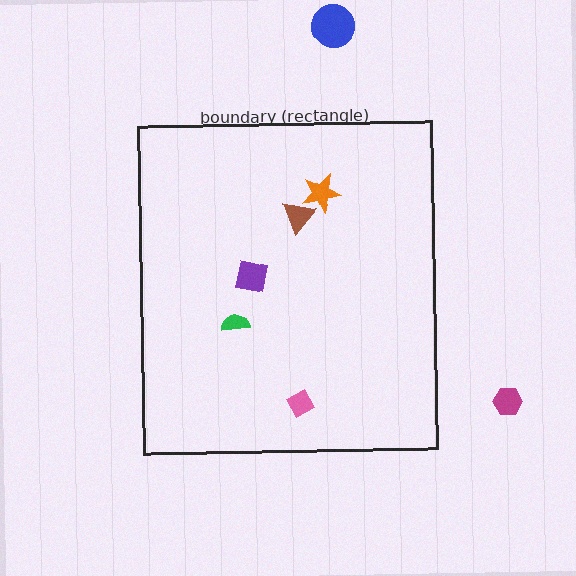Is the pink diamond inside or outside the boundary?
Inside.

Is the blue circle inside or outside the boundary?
Outside.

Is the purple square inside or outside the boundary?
Inside.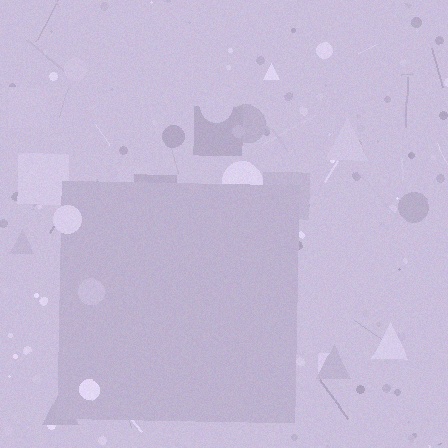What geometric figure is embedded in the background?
A square is embedded in the background.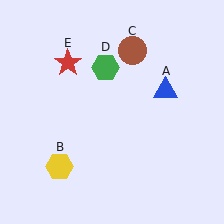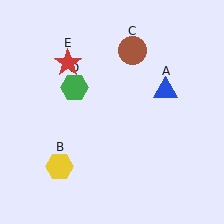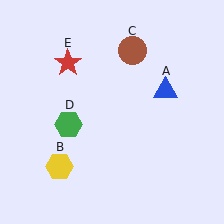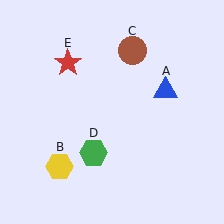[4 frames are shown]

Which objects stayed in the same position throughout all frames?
Blue triangle (object A) and yellow hexagon (object B) and brown circle (object C) and red star (object E) remained stationary.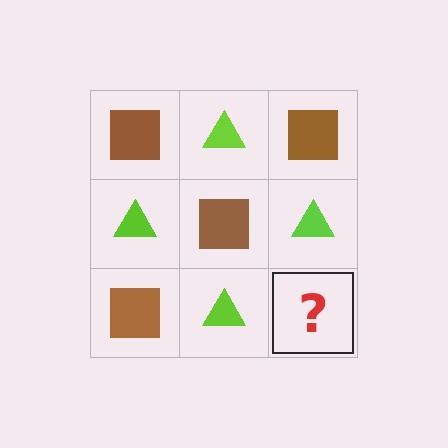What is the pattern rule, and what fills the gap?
The rule is that it alternates brown square and lime triangle in a checkerboard pattern. The gap should be filled with a brown square.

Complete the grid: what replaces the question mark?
The question mark should be replaced with a brown square.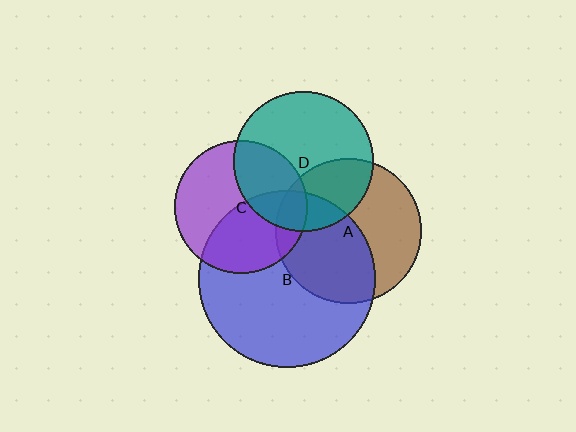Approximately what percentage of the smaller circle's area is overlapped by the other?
Approximately 10%.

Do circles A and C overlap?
Yes.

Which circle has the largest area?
Circle B (blue).